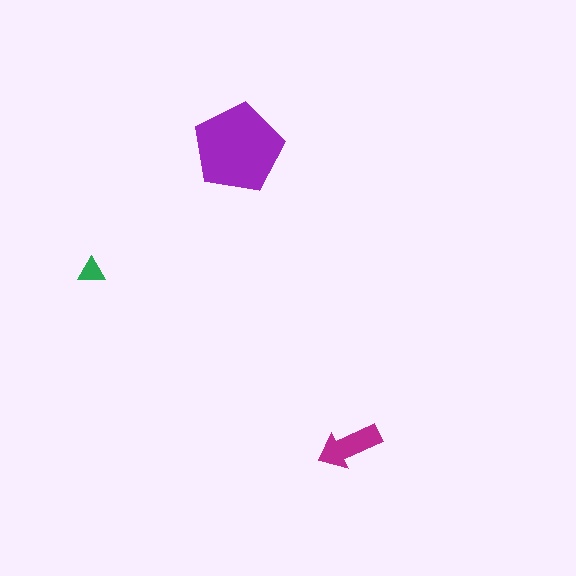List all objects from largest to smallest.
The purple pentagon, the magenta arrow, the green triangle.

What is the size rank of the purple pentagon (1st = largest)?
1st.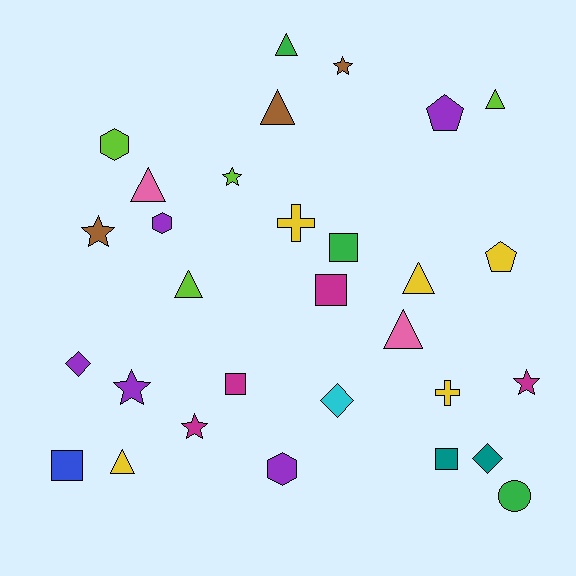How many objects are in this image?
There are 30 objects.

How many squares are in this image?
There are 5 squares.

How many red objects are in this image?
There are no red objects.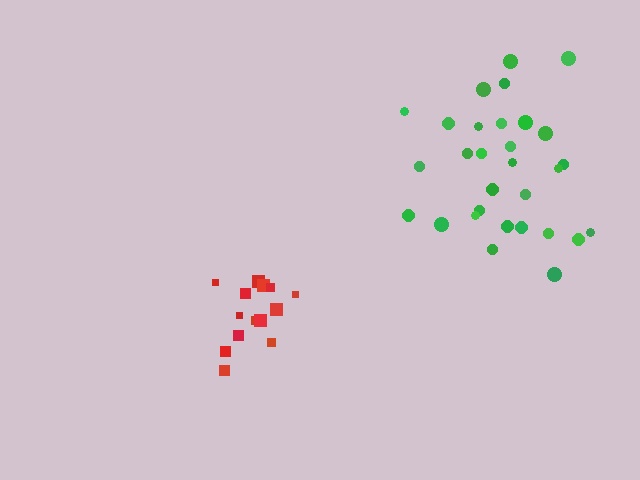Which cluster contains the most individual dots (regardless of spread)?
Green (30).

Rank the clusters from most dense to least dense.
red, green.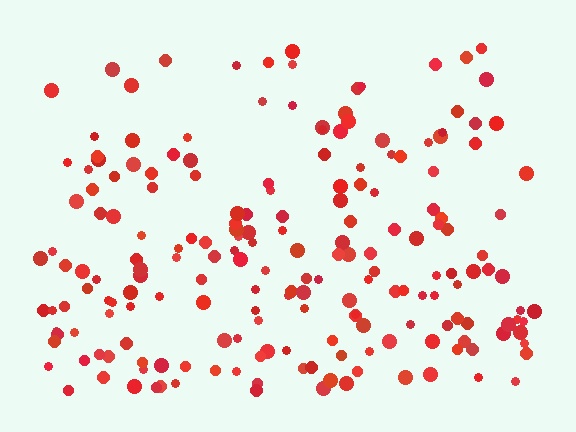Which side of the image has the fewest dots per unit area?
The top.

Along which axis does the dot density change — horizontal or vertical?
Vertical.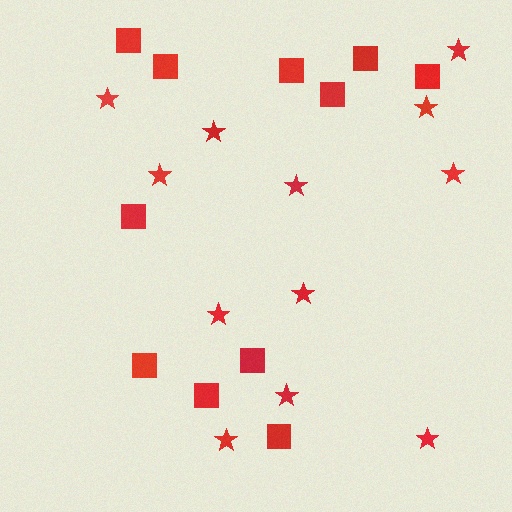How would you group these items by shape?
There are 2 groups: one group of stars (12) and one group of squares (11).